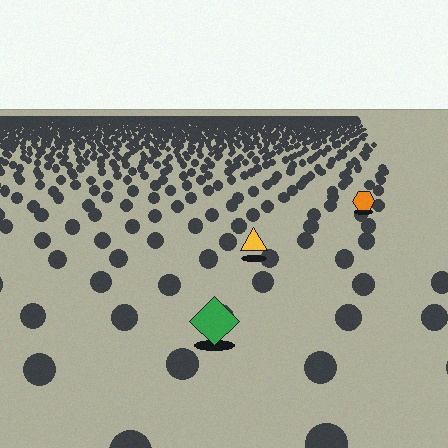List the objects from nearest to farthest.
From nearest to farthest: the green diamond, the yellow triangle, the orange hexagon.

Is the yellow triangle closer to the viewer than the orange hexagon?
Yes. The yellow triangle is closer — you can tell from the texture gradient: the ground texture is coarser near it.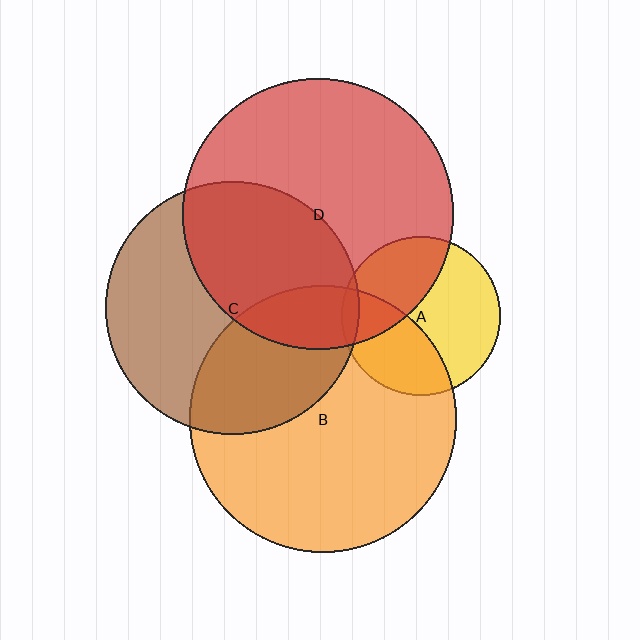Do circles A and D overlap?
Yes.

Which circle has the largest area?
Circle D (red).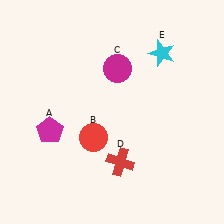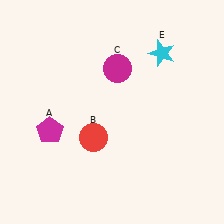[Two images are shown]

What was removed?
The red cross (D) was removed in Image 2.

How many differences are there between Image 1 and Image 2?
There is 1 difference between the two images.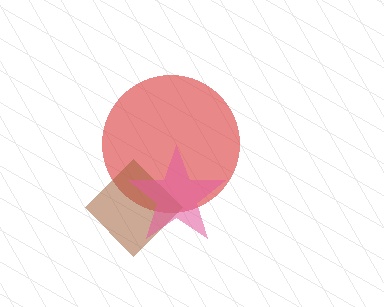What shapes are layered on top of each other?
The layered shapes are: a red circle, a brown diamond, a pink star.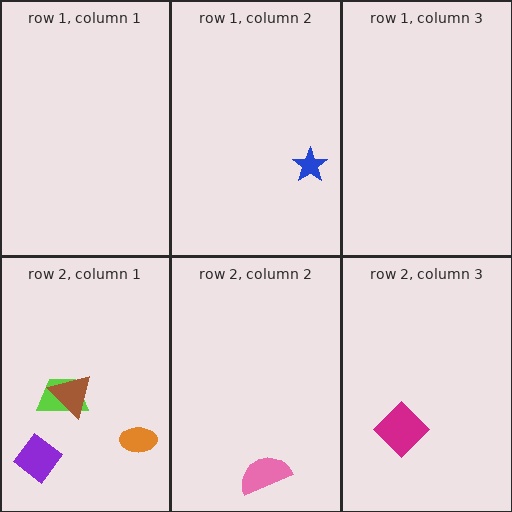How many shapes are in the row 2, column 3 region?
1.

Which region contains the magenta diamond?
The row 2, column 3 region.